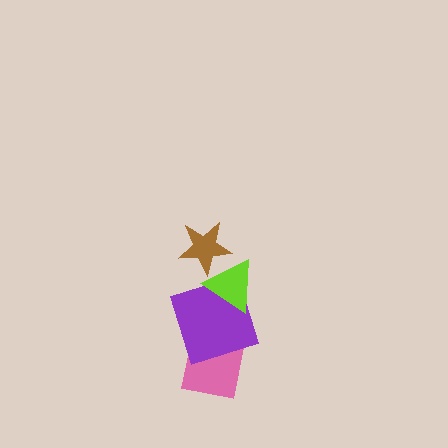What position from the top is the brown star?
The brown star is 1st from the top.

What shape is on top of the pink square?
The purple square is on top of the pink square.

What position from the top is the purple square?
The purple square is 3rd from the top.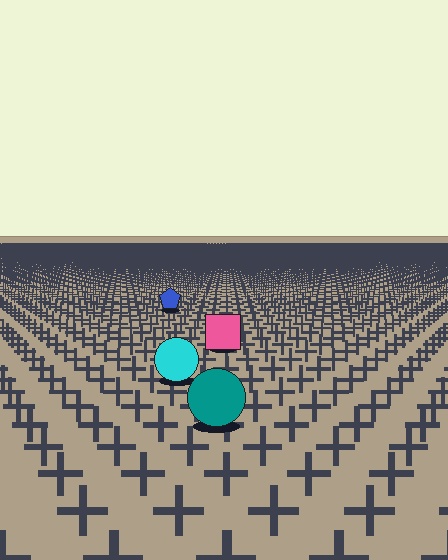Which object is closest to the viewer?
The teal circle is closest. The texture marks near it are larger and more spread out.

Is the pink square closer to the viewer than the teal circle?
No. The teal circle is closer — you can tell from the texture gradient: the ground texture is coarser near it.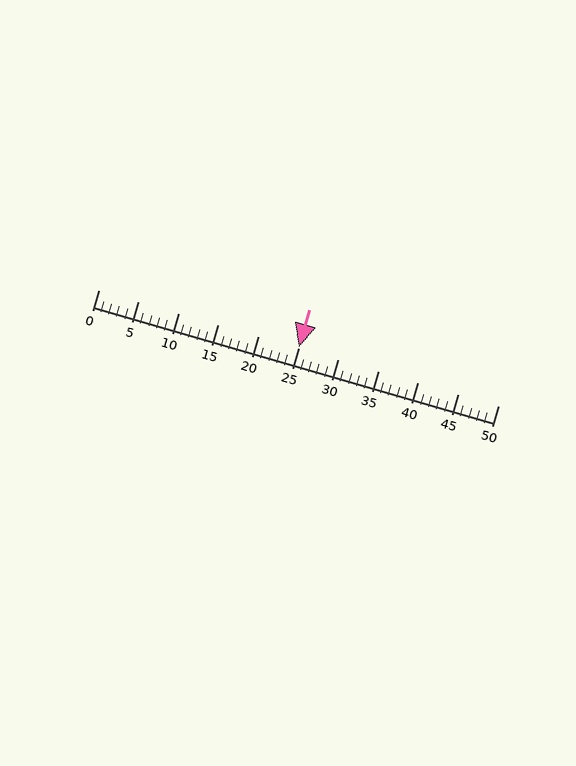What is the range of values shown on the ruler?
The ruler shows values from 0 to 50.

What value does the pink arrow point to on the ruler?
The pink arrow points to approximately 25.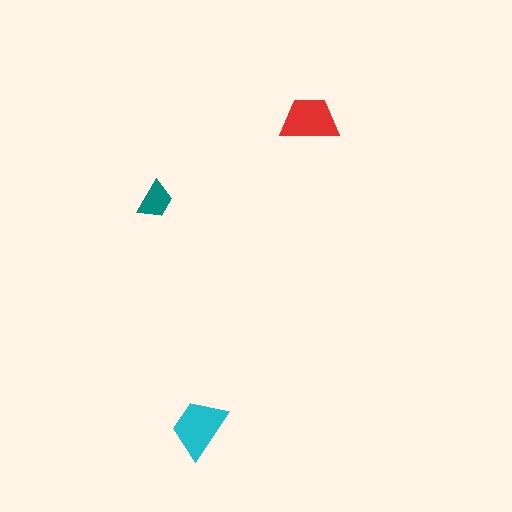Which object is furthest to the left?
The teal trapezoid is leftmost.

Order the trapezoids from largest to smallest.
the cyan one, the red one, the teal one.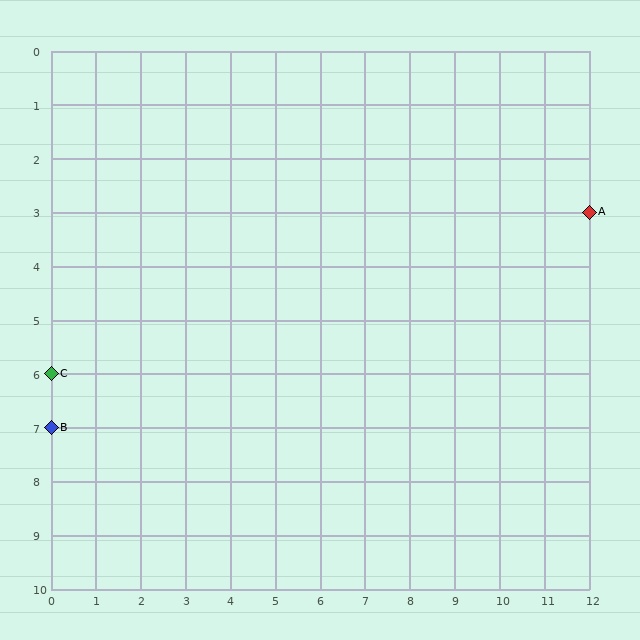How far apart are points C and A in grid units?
Points C and A are 12 columns and 3 rows apart (about 12.4 grid units diagonally).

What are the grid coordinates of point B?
Point B is at grid coordinates (0, 7).